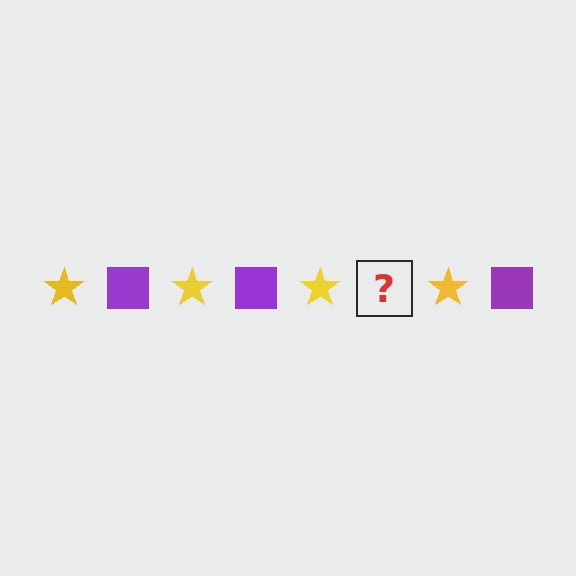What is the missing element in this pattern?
The missing element is a purple square.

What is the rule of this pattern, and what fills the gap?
The rule is that the pattern alternates between yellow star and purple square. The gap should be filled with a purple square.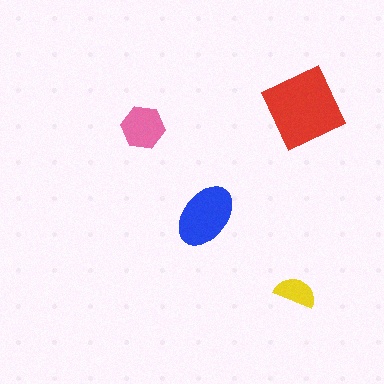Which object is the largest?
The red diamond.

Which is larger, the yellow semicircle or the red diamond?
The red diamond.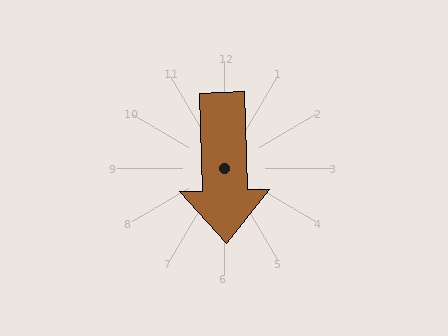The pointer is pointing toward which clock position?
Roughly 6 o'clock.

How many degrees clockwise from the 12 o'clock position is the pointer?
Approximately 178 degrees.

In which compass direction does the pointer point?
South.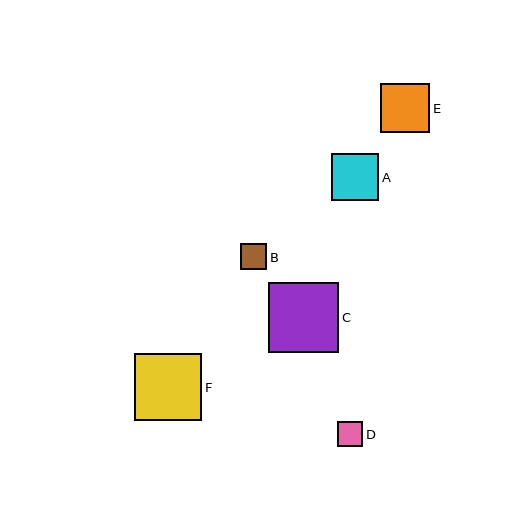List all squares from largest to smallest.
From largest to smallest: C, F, E, A, B, D.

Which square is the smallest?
Square D is the smallest with a size of approximately 25 pixels.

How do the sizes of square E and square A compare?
Square E and square A are approximately the same size.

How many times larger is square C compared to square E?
Square C is approximately 1.4 times the size of square E.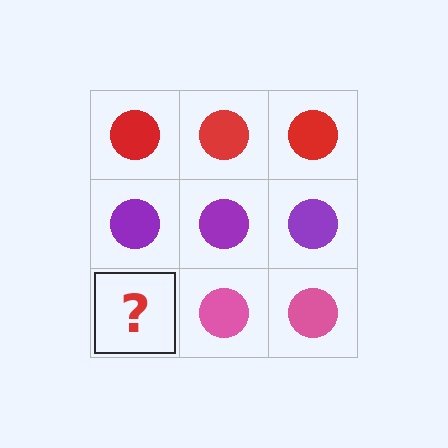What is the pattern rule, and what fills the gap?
The rule is that each row has a consistent color. The gap should be filled with a pink circle.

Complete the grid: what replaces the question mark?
The question mark should be replaced with a pink circle.